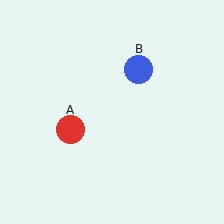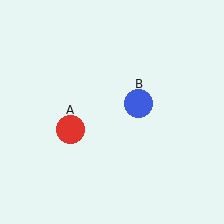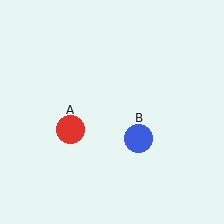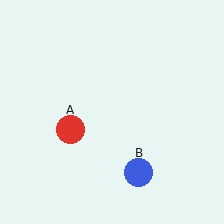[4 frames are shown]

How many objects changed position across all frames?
1 object changed position: blue circle (object B).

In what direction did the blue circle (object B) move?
The blue circle (object B) moved down.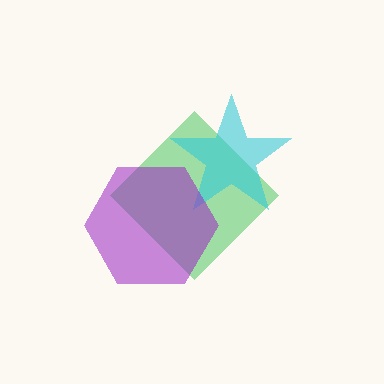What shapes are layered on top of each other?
The layered shapes are: a green diamond, a cyan star, a purple hexagon.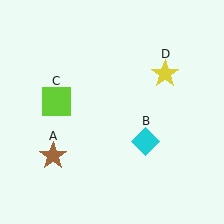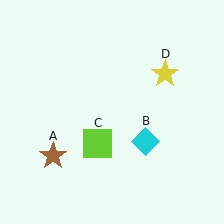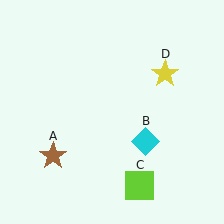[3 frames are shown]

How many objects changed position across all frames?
1 object changed position: lime square (object C).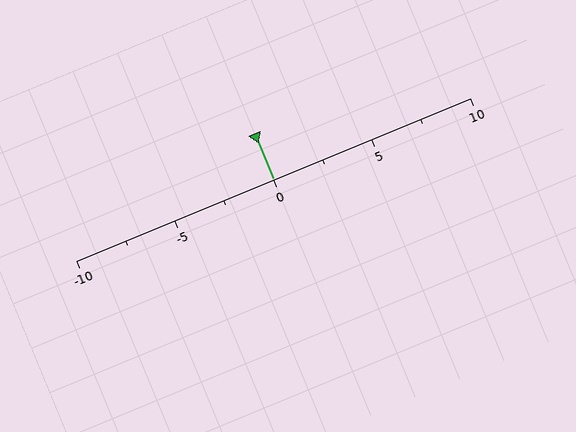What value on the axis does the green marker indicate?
The marker indicates approximately 0.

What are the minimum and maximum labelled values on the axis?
The axis runs from -10 to 10.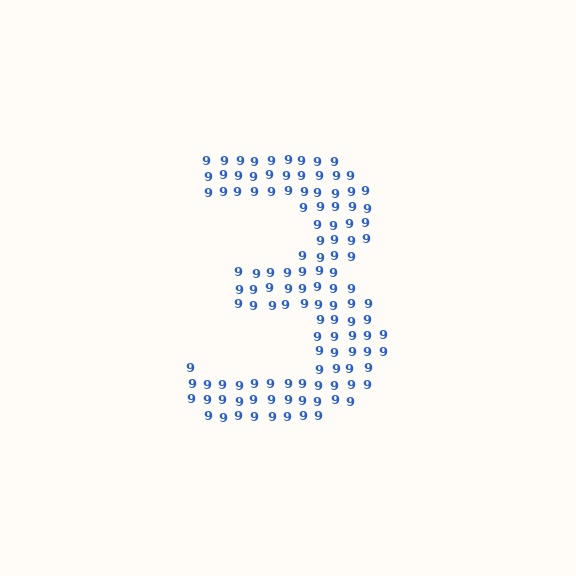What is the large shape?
The large shape is the digit 3.